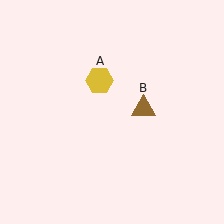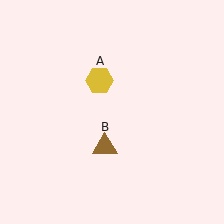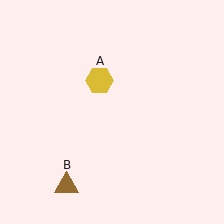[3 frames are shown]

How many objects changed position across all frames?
1 object changed position: brown triangle (object B).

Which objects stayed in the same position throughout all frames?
Yellow hexagon (object A) remained stationary.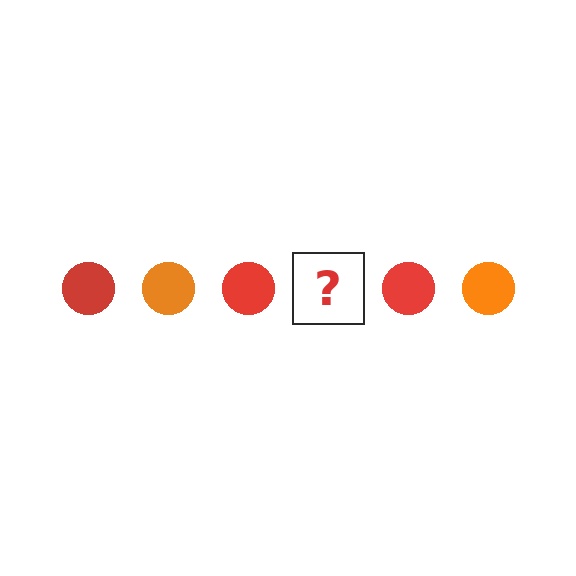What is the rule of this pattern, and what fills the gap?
The rule is that the pattern cycles through red, orange circles. The gap should be filled with an orange circle.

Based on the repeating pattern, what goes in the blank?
The blank should be an orange circle.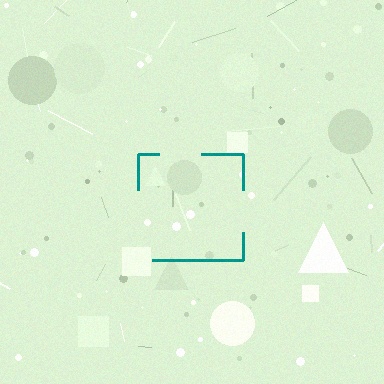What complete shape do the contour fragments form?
The contour fragments form a square.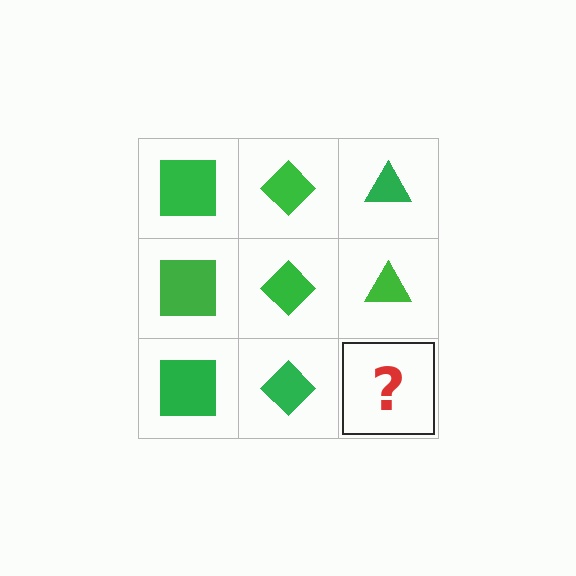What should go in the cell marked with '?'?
The missing cell should contain a green triangle.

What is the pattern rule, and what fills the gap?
The rule is that each column has a consistent shape. The gap should be filled with a green triangle.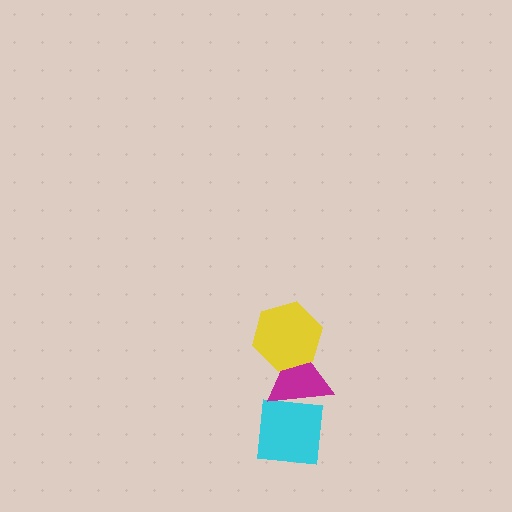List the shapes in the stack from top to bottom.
From top to bottom: the yellow hexagon, the magenta triangle, the cyan square.